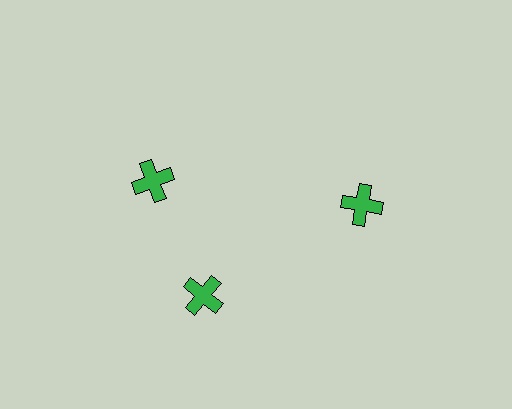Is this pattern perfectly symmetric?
No. The 3 green crosses are arranged in a ring, but one element near the 11 o'clock position is rotated out of alignment along the ring, breaking the 3-fold rotational symmetry.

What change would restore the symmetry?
The symmetry would be restored by rotating it back into even spacing with its neighbors so that all 3 crosses sit at equal angles and equal distance from the center.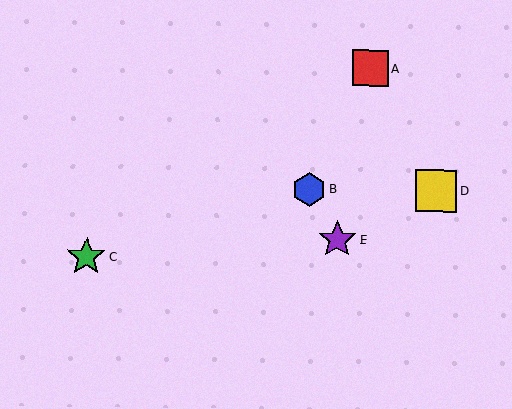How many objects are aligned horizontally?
2 objects (B, D) are aligned horizontally.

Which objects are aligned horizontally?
Objects B, D are aligned horizontally.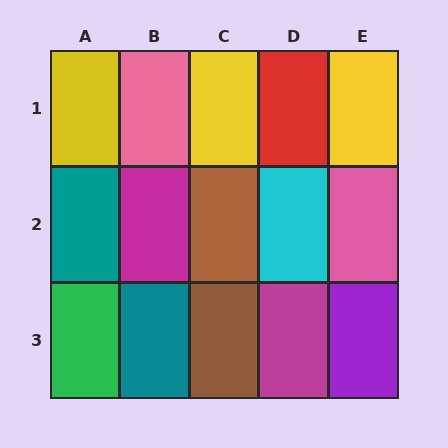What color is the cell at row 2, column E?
Pink.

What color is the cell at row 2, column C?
Brown.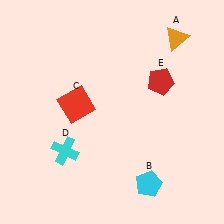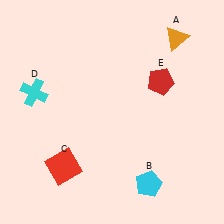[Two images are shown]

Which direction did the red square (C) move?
The red square (C) moved down.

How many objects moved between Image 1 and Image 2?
2 objects moved between the two images.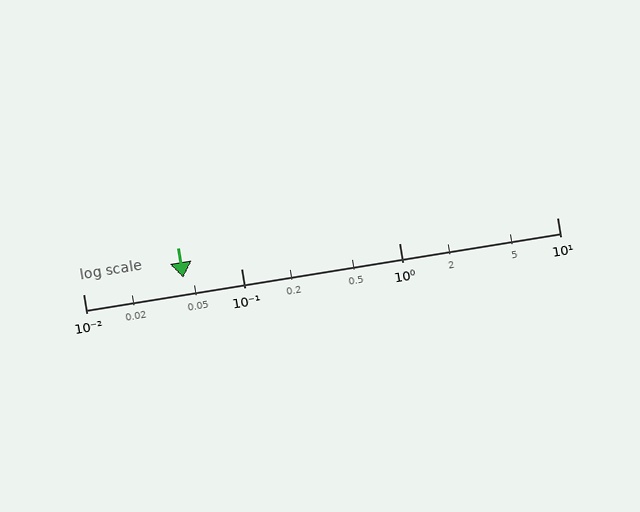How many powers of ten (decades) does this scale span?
The scale spans 3 decades, from 0.01 to 10.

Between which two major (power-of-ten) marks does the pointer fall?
The pointer is between 0.01 and 0.1.